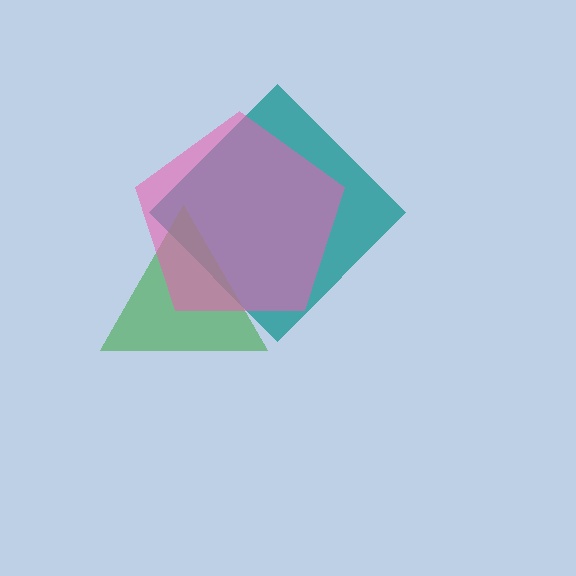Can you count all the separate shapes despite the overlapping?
Yes, there are 3 separate shapes.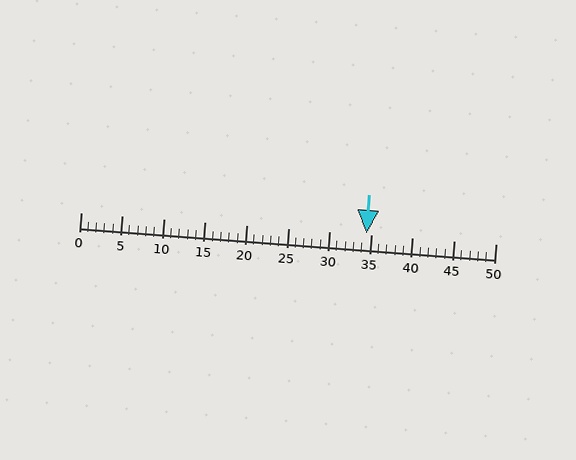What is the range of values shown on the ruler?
The ruler shows values from 0 to 50.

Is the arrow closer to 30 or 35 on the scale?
The arrow is closer to 35.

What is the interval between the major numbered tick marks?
The major tick marks are spaced 5 units apart.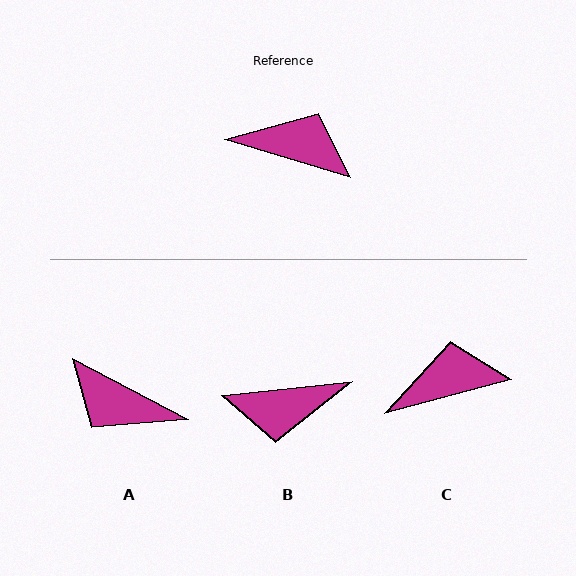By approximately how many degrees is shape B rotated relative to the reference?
Approximately 157 degrees clockwise.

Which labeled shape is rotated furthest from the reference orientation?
A, about 169 degrees away.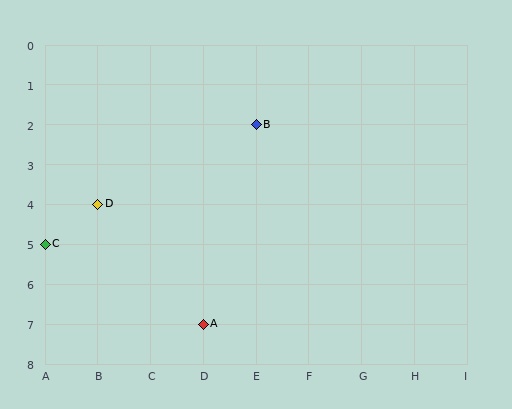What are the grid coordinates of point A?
Point A is at grid coordinates (D, 7).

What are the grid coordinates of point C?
Point C is at grid coordinates (A, 5).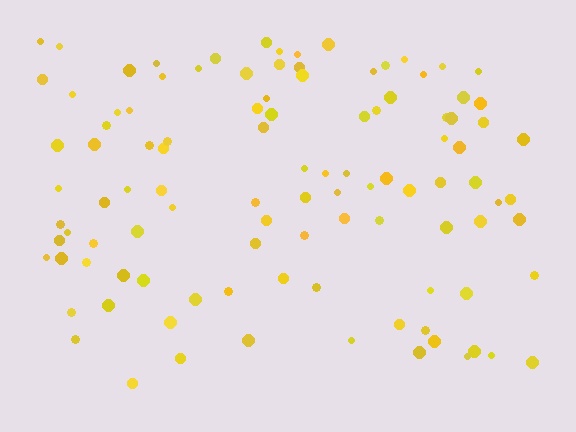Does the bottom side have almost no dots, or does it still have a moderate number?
Still a moderate number, just noticeably fewer than the top.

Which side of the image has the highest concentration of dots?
The top.